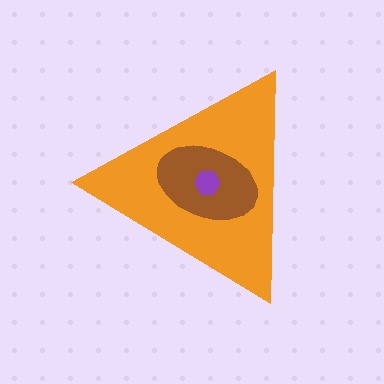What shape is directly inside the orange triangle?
The brown ellipse.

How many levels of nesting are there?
3.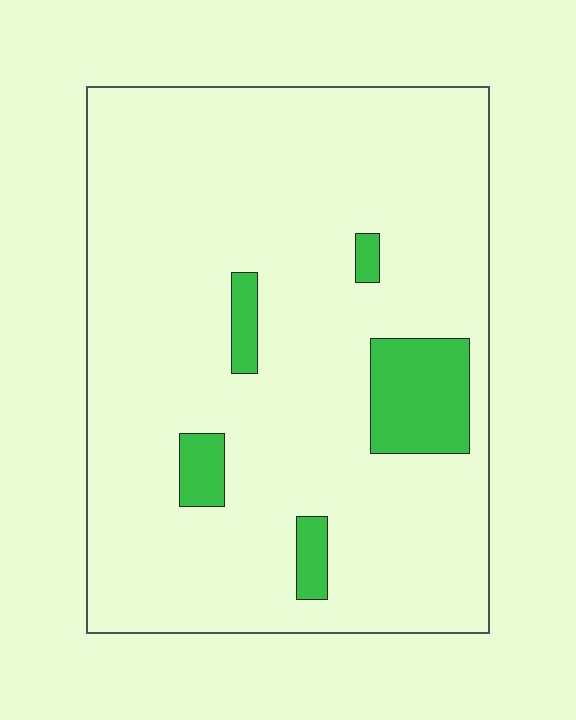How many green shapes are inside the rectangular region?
5.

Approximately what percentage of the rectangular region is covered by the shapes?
Approximately 10%.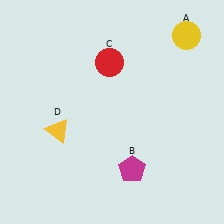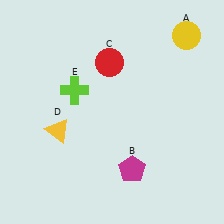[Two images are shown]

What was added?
A lime cross (E) was added in Image 2.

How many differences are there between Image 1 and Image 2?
There is 1 difference between the two images.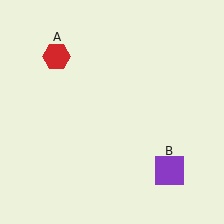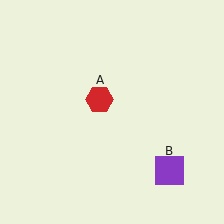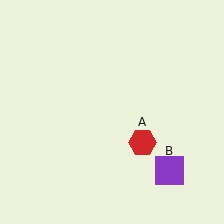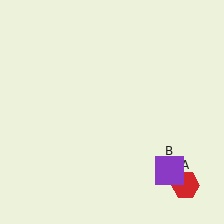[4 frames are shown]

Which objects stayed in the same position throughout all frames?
Purple square (object B) remained stationary.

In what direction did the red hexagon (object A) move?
The red hexagon (object A) moved down and to the right.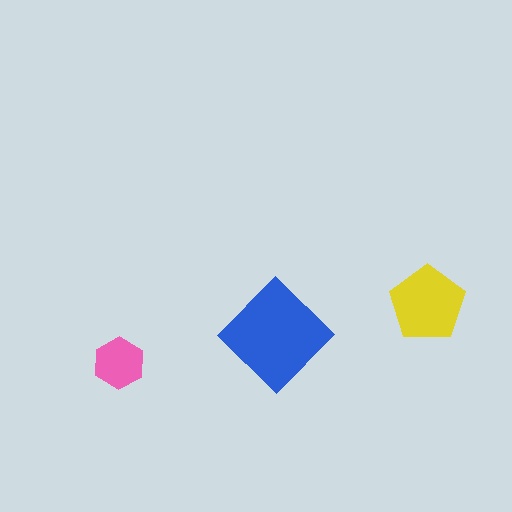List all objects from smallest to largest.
The pink hexagon, the yellow pentagon, the blue diamond.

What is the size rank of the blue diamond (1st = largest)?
1st.